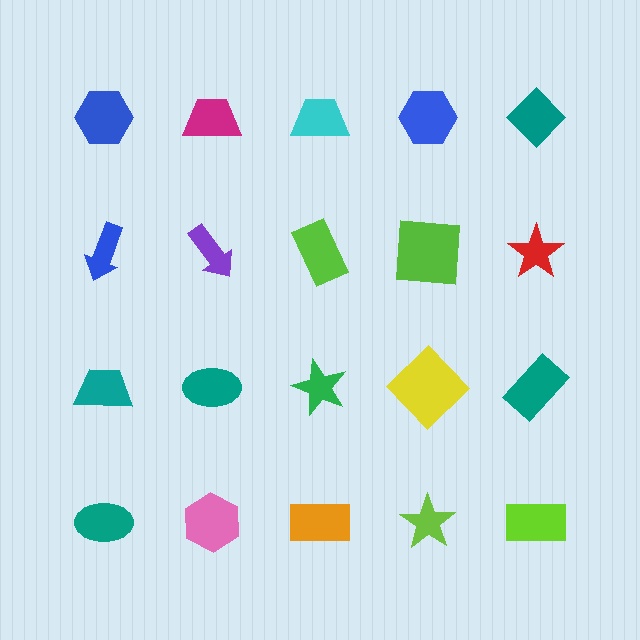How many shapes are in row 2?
5 shapes.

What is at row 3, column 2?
A teal ellipse.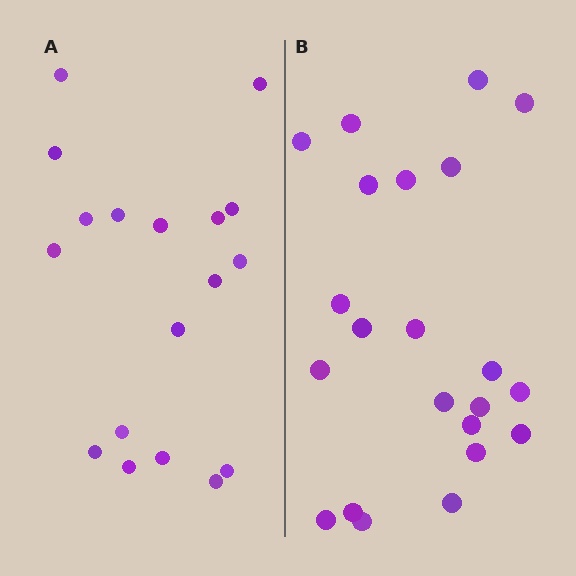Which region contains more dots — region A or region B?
Region B (the right region) has more dots.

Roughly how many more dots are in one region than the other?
Region B has about 4 more dots than region A.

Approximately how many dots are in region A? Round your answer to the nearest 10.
About 20 dots. (The exact count is 18, which rounds to 20.)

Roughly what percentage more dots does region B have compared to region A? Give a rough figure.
About 20% more.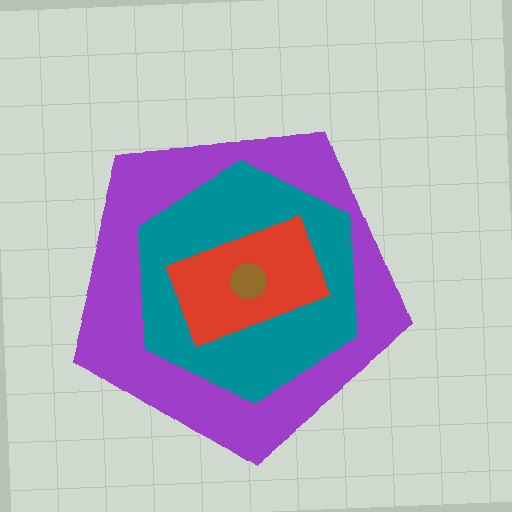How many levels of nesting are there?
4.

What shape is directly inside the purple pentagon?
The teal hexagon.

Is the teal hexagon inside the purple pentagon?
Yes.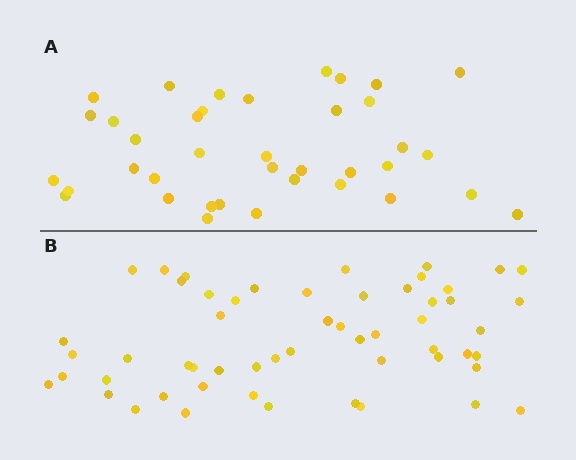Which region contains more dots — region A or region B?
Region B (the bottom region) has more dots.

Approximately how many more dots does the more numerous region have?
Region B has approximately 15 more dots than region A.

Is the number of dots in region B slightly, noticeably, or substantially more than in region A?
Region B has noticeably more, but not dramatically so. The ratio is roughly 1.4 to 1.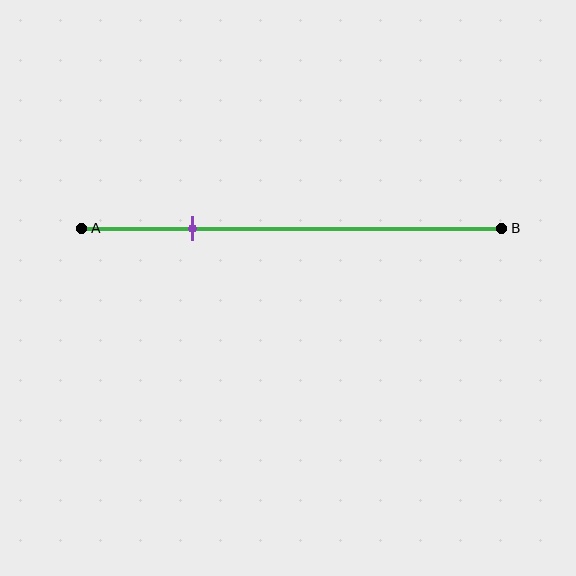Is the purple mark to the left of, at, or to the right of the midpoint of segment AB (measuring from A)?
The purple mark is to the left of the midpoint of segment AB.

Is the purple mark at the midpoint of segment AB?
No, the mark is at about 25% from A, not at the 50% midpoint.